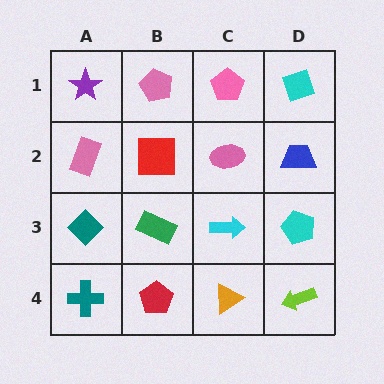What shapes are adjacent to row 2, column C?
A pink pentagon (row 1, column C), a cyan arrow (row 3, column C), a red square (row 2, column B), a blue trapezoid (row 2, column D).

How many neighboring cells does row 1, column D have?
2.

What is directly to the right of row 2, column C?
A blue trapezoid.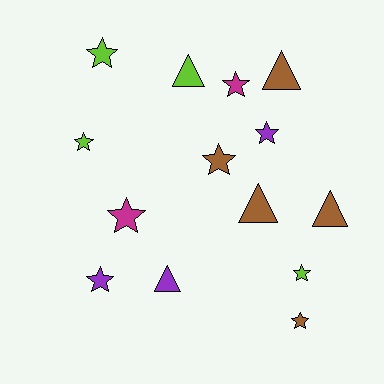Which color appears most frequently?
Brown, with 5 objects.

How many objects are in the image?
There are 14 objects.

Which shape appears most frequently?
Star, with 9 objects.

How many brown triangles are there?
There are 3 brown triangles.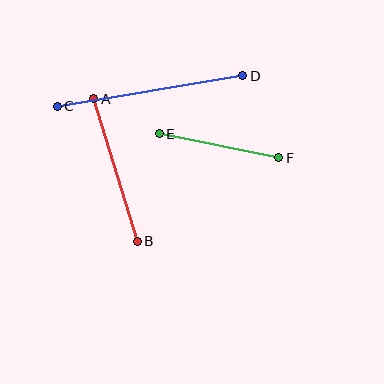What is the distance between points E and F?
The distance is approximately 122 pixels.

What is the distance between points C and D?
The distance is approximately 188 pixels.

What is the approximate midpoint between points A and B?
The midpoint is at approximately (116, 170) pixels.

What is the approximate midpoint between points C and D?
The midpoint is at approximately (150, 91) pixels.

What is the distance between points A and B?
The distance is approximately 149 pixels.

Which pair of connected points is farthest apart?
Points C and D are farthest apart.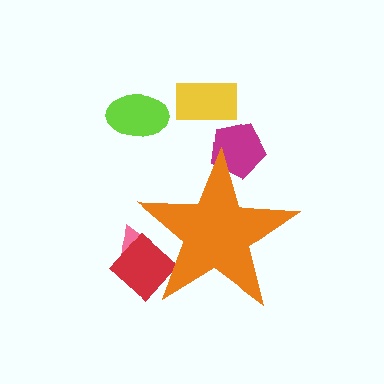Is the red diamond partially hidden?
Yes, the red diamond is partially hidden behind the orange star.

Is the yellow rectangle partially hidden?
No, the yellow rectangle is fully visible.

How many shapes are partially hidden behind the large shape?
3 shapes are partially hidden.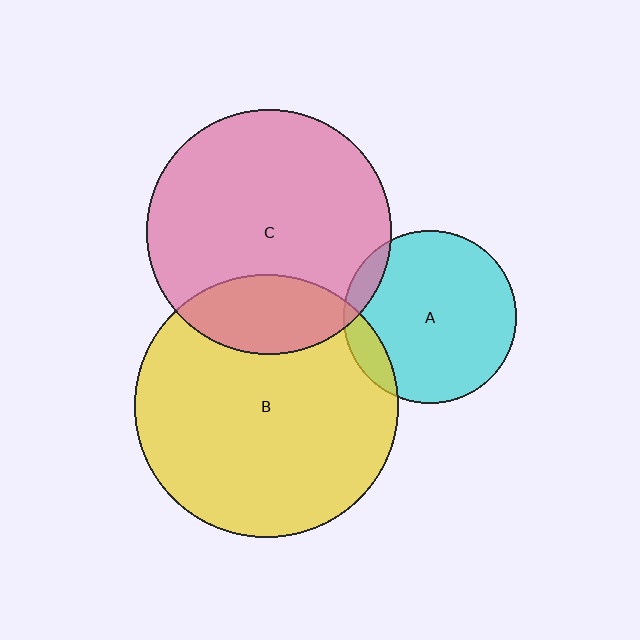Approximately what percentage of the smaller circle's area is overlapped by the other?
Approximately 20%.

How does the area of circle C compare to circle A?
Approximately 2.0 times.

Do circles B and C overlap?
Yes.